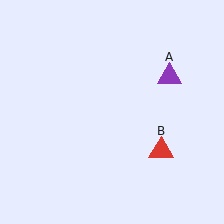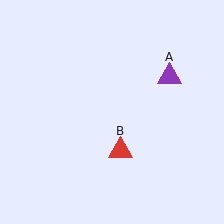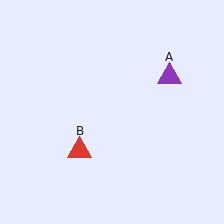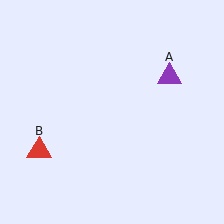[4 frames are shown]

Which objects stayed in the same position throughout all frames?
Purple triangle (object A) remained stationary.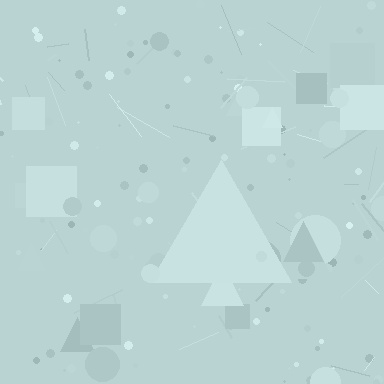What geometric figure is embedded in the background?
A triangle is embedded in the background.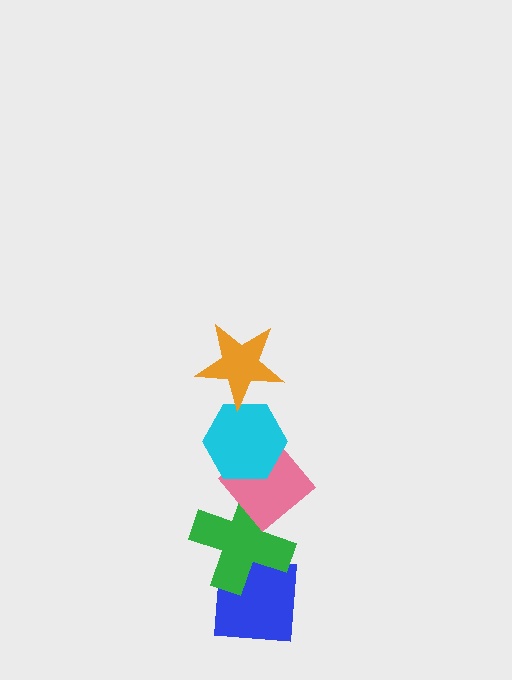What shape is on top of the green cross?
The pink diamond is on top of the green cross.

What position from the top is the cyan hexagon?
The cyan hexagon is 2nd from the top.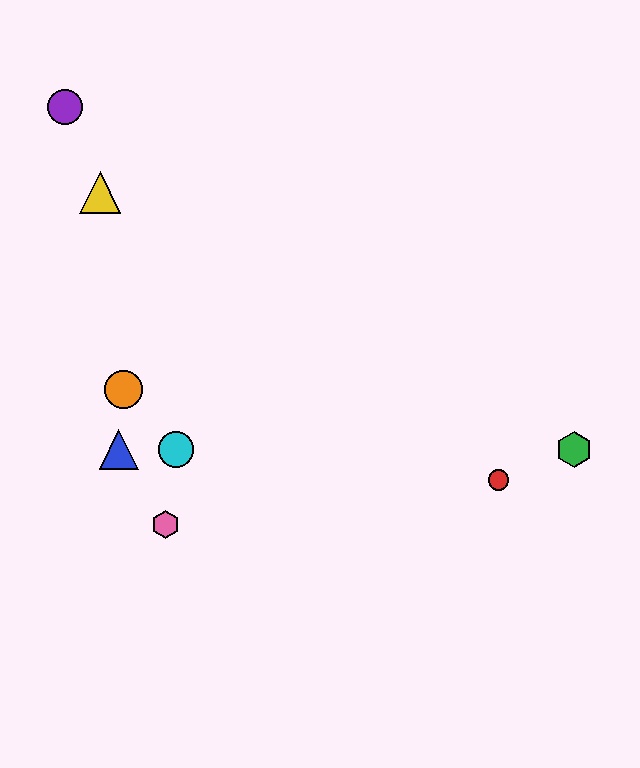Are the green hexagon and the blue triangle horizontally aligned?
Yes, both are at y≈449.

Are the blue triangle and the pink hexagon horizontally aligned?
No, the blue triangle is at y≈449 and the pink hexagon is at y≈525.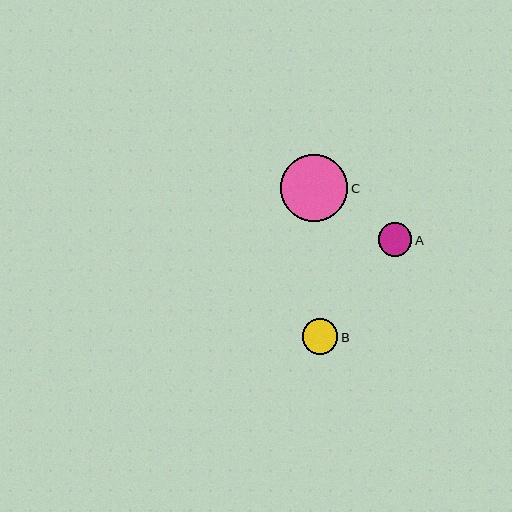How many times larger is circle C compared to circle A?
Circle C is approximately 2.0 times the size of circle A.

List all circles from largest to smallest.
From largest to smallest: C, B, A.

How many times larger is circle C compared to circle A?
Circle C is approximately 2.0 times the size of circle A.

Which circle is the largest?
Circle C is the largest with a size of approximately 67 pixels.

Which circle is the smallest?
Circle A is the smallest with a size of approximately 33 pixels.